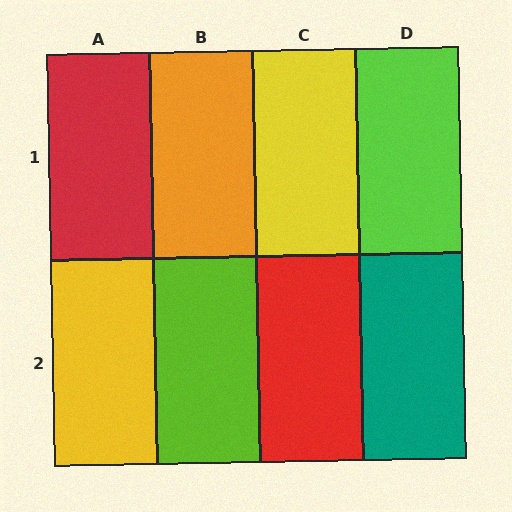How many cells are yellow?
2 cells are yellow.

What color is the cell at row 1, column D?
Lime.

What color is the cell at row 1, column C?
Yellow.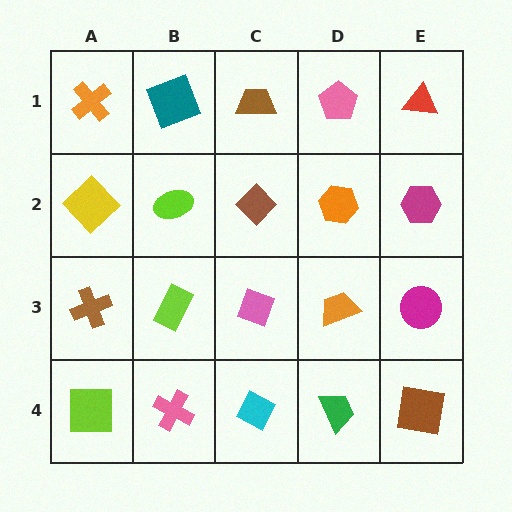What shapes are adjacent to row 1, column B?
A lime ellipse (row 2, column B), an orange cross (row 1, column A), a brown trapezoid (row 1, column C).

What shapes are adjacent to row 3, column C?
A brown diamond (row 2, column C), a cyan diamond (row 4, column C), a lime rectangle (row 3, column B), an orange trapezoid (row 3, column D).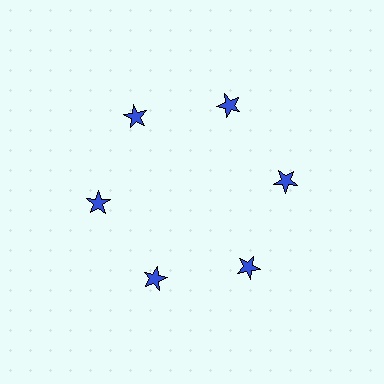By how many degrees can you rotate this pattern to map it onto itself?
The pattern maps onto itself every 60 degrees of rotation.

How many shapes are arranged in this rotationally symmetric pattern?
There are 6 shapes, arranged in 6 groups of 1.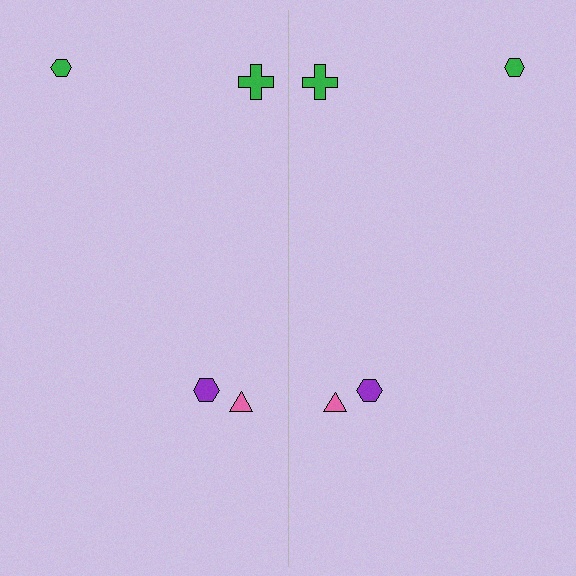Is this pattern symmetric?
Yes, this pattern has bilateral (reflection) symmetry.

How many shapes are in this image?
There are 8 shapes in this image.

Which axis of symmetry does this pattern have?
The pattern has a vertical axis of symmetry running through the center of the image.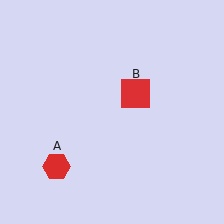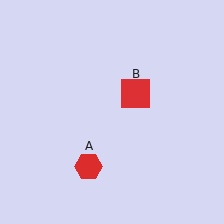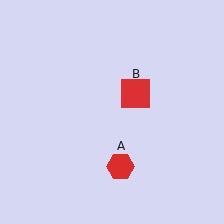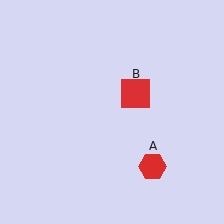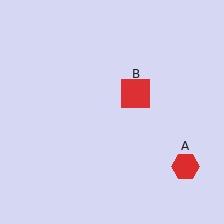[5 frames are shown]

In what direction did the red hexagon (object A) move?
The red hexagon (object A) moved right.